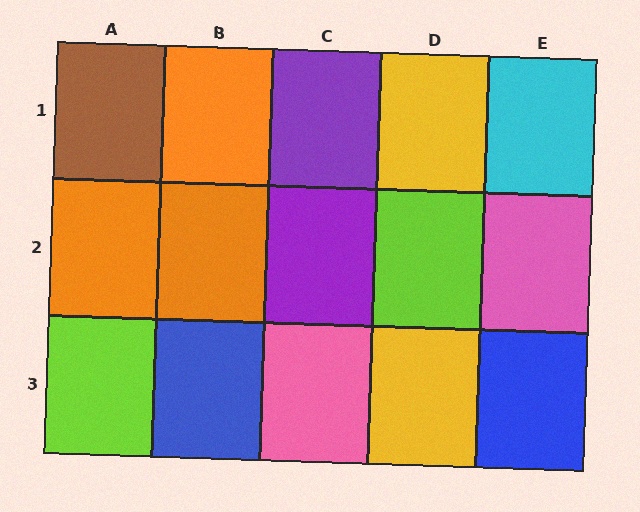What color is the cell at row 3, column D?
Yellow.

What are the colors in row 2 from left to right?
Orange, orange, purple, lime, pink.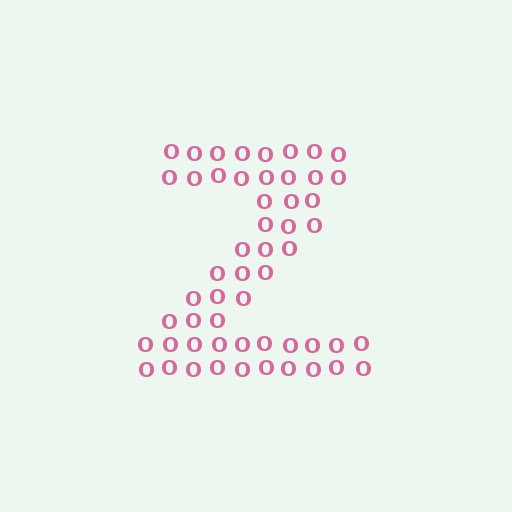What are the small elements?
The small elements are letter O's.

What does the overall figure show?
The overall figure shows the letter Z.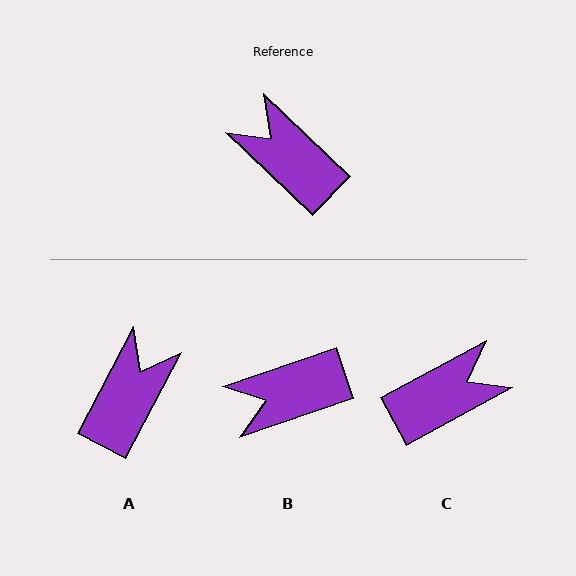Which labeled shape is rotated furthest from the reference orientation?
C, about 108 degrees away.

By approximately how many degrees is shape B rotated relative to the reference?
Approximately 63 degrees counter-clockwise.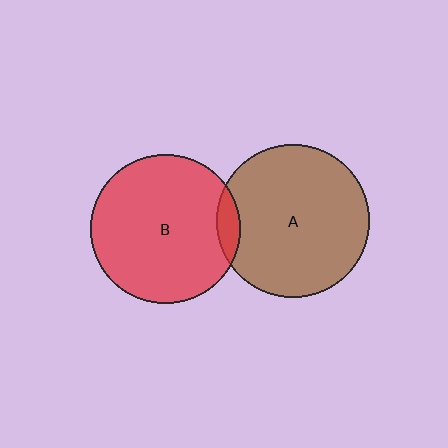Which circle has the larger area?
Circle A (brown).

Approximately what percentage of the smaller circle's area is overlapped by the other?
Approximately 5%.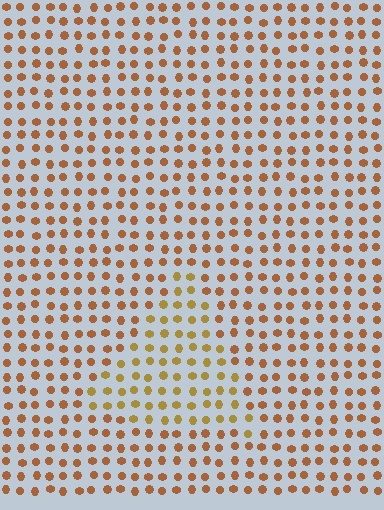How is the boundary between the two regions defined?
The boundary is defined purely by a slight shift in hue (about 24 degrees). Spacing, size, and orientation are identical on both sides.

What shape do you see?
I see a triangle.